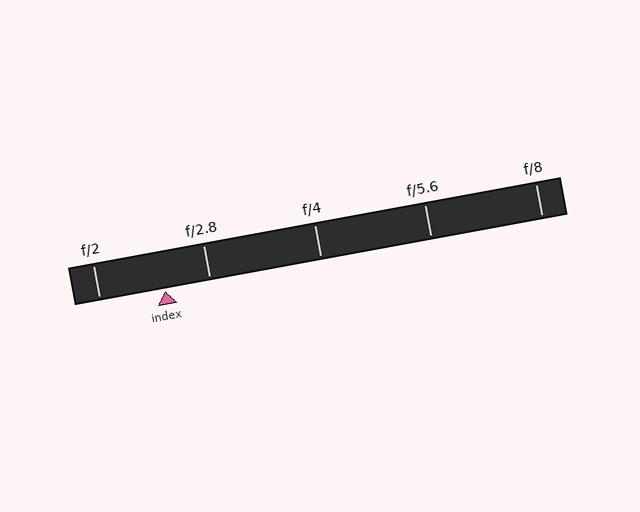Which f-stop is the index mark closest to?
The index mark is closest to f/2.8.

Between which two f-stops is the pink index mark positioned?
The index mark is between f/2 and f/2.8.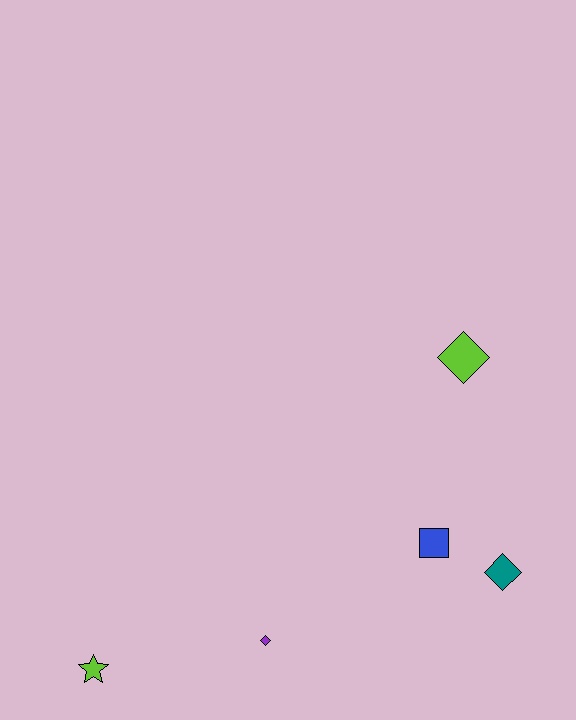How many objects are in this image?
There are 5 objects.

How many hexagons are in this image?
There are no hexagons.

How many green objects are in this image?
There are no green objects.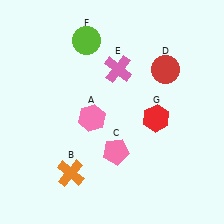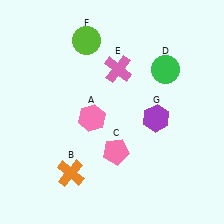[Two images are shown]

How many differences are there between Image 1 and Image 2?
There are 2 differences between the two images.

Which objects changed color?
D changed from red to green. G changed from red to purple.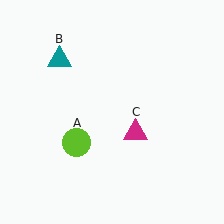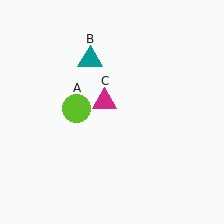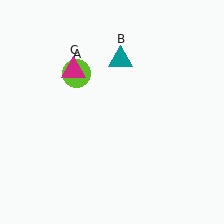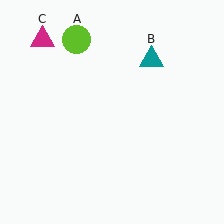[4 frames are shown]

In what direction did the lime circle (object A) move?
The lime circle (object A) moved up.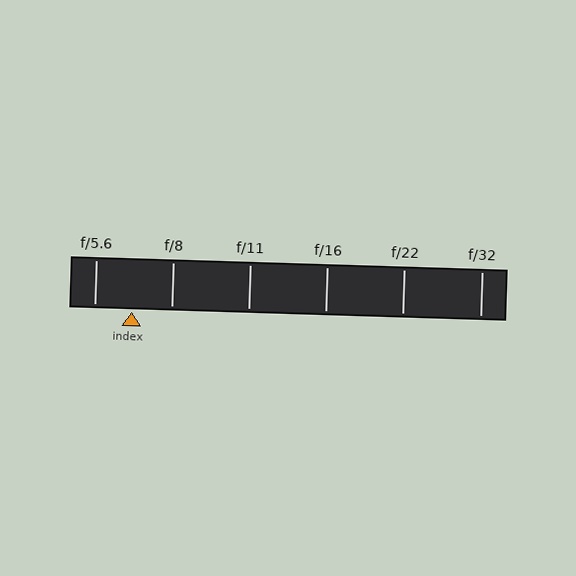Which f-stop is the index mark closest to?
The index mark is closest to f/5.6.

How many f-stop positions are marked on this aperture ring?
There are 6 f-stop positions marked.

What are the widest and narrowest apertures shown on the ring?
The widest aperture shown is f/5.6 and the narrowest is f/32.